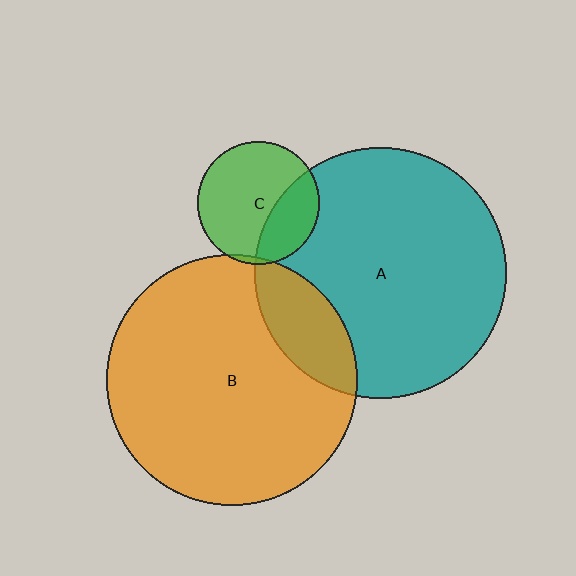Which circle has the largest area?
Circle A (teal).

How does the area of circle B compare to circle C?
Approximately 4.2 times.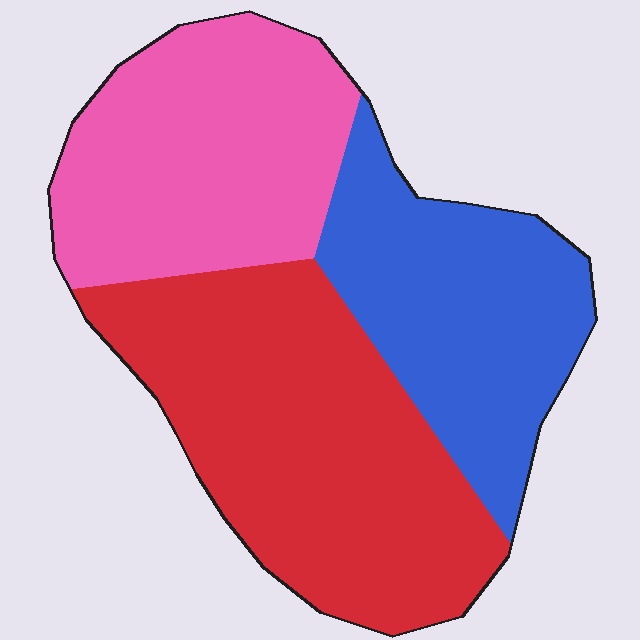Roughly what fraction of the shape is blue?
Blue takes up about one quarter (1/4) of the shape.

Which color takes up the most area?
Red, at roughly 40%.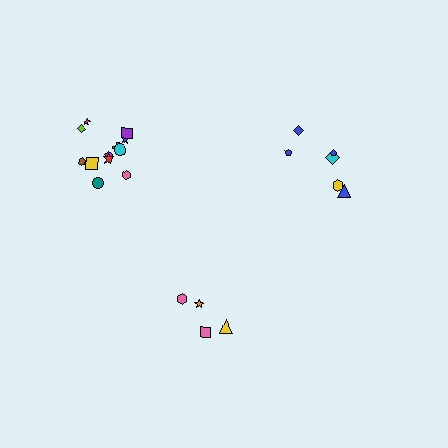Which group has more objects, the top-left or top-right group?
The top-left group.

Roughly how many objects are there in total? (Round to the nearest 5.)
Roughly 20 objects in total.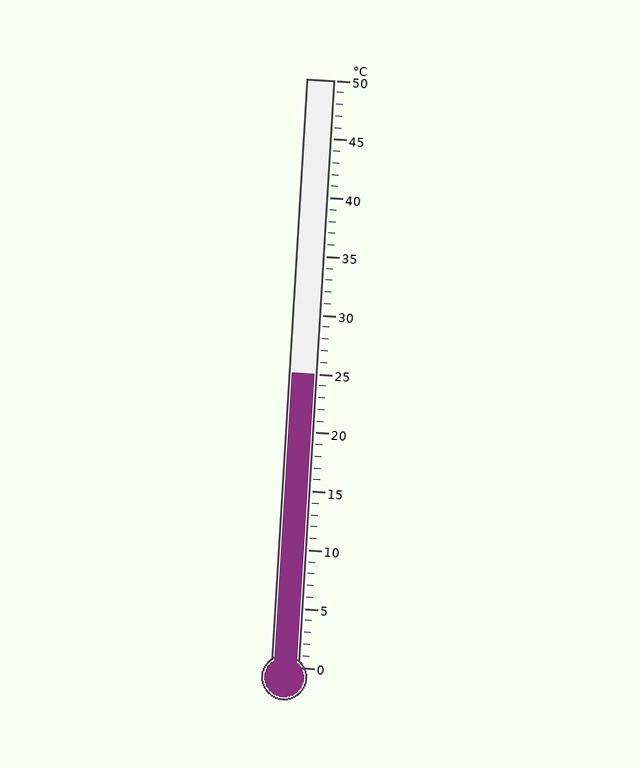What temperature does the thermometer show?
The thermometer shows approximately 25°C.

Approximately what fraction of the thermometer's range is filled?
The thermometer is filled to approximately 50% of its range.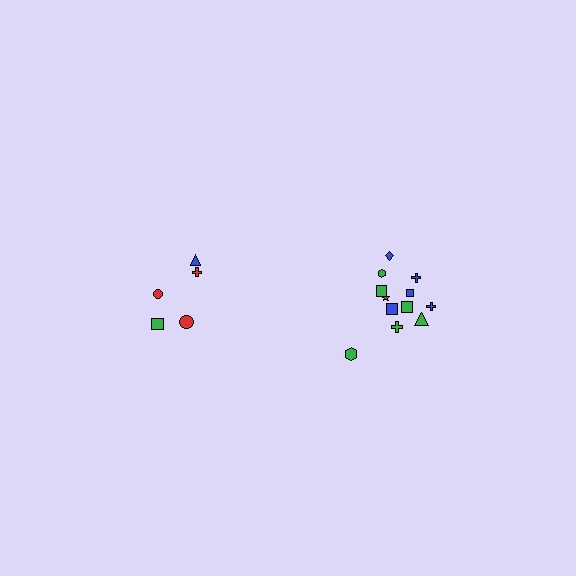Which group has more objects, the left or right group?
The right group.